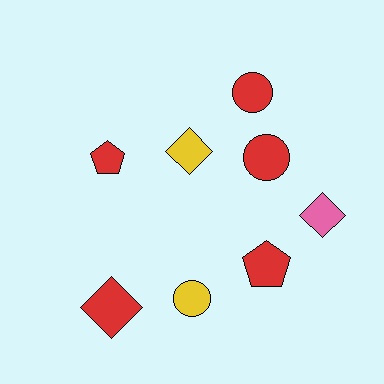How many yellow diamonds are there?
There is 1 yellow diamond.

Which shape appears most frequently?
Diamond, with 3 objects.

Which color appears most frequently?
Red, with 5 objects.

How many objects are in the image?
There are 8 objects.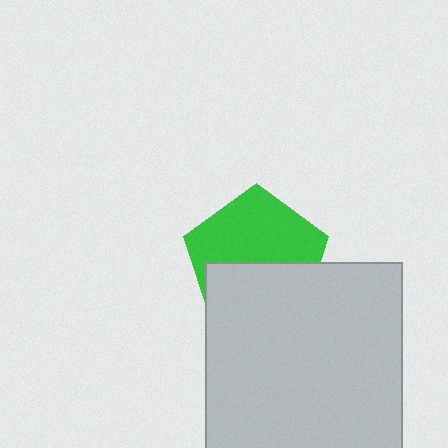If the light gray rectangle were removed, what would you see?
You would see the complete green pentagon.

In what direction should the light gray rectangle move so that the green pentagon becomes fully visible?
The light gray rectangle should move down. That is the shortest direction to clear the overlap and leave the green pentagon fully visible.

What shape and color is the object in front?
The object in front is a light gray rectangle.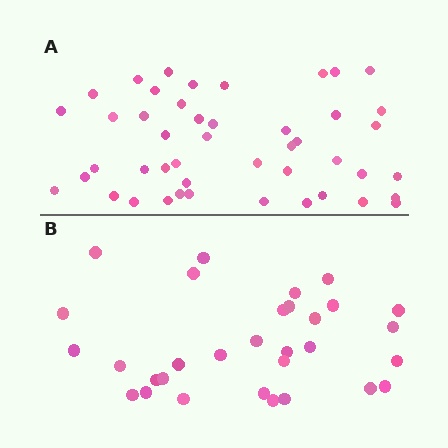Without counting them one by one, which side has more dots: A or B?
Region A (the top region) has more dots.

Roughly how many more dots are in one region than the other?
Region A has approximately 15 more dots than region B.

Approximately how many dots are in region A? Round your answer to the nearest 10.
About 50 dots. (The exact count is 46, which rounds to 50.)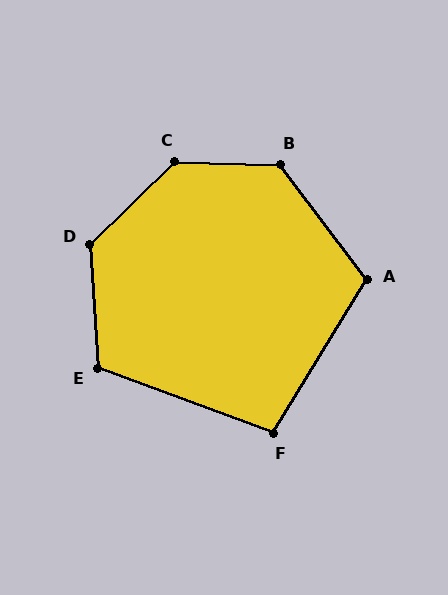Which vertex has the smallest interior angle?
F, at approximately 101 degrees.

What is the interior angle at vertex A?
Approximately 111 degrees (obtuse).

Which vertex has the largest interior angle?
C, at approximately 134 degrees.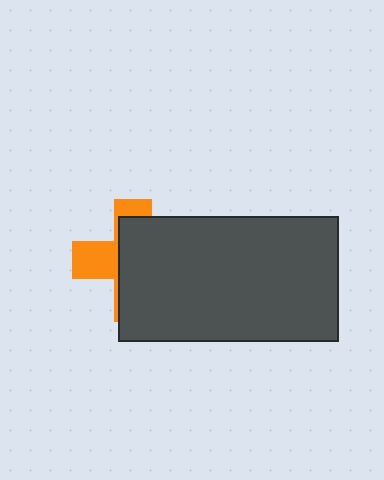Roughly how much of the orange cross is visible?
A small part of it is visible (roughly 33%).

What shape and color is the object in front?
The object in front is a dark gray rectangle.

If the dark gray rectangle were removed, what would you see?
You would see the complete orange cross.